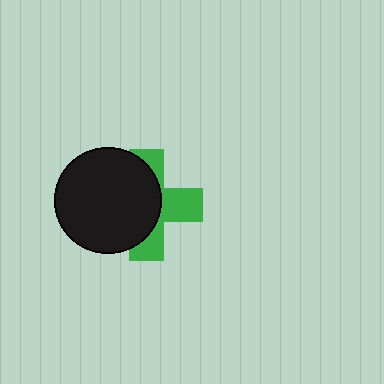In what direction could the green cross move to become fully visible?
The green cross could move right. That would shift it out from behind the black circle entirely.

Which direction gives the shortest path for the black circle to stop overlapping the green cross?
Moving left gives the shortest separation.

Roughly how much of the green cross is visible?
A small part of it is visible (roughly 44%).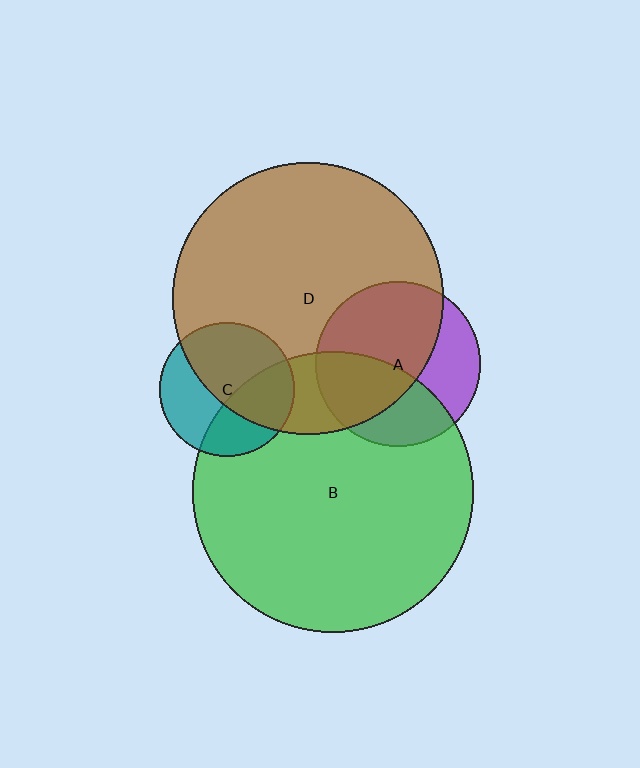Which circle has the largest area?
Circle B (green).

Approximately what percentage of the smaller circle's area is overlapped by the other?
Approximately 60%.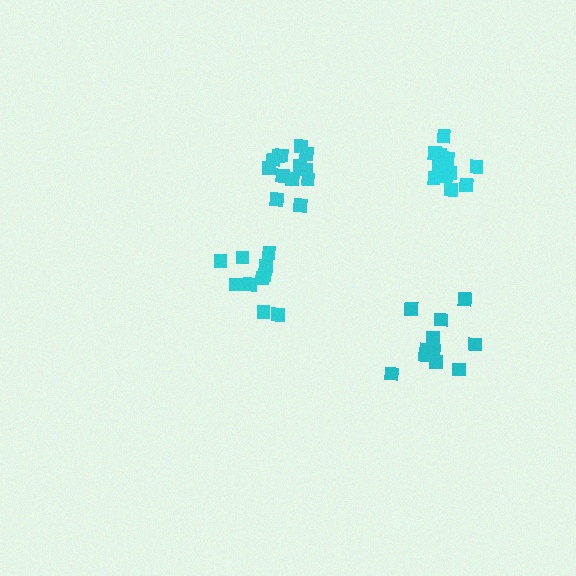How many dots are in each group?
Group 1: 11 dots, Group 2: 10 dots, Group 3: 13 dots, Group 4: 12 dots (46 total).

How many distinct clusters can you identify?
There are 4 distinct clusters.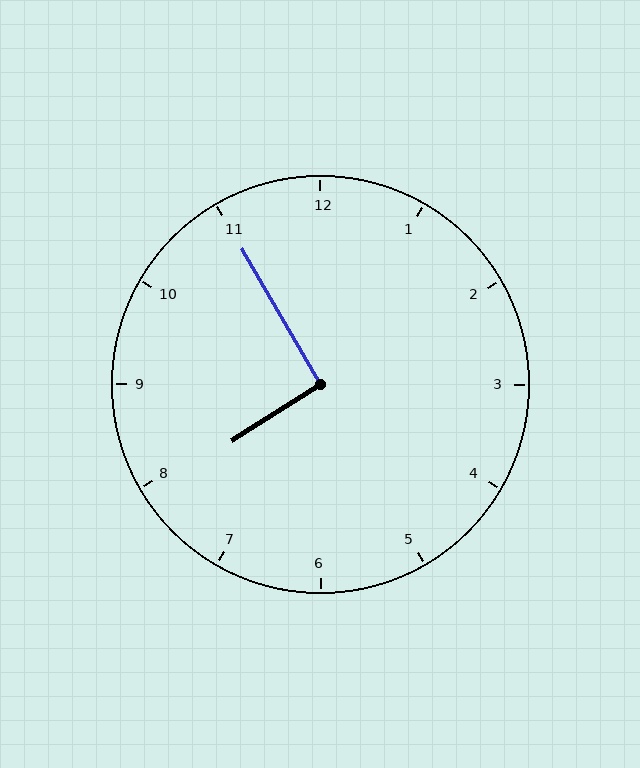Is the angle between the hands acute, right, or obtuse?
It is right.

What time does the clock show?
7:55.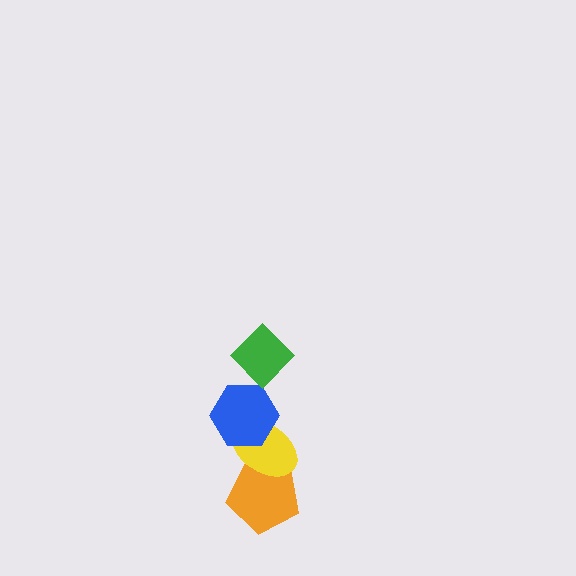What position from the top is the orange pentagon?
The orange pentagon is 4th from the top.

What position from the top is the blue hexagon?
The blue hexagon is 2nd from the top.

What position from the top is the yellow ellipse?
The yellow ellipse is 3rd from the top.